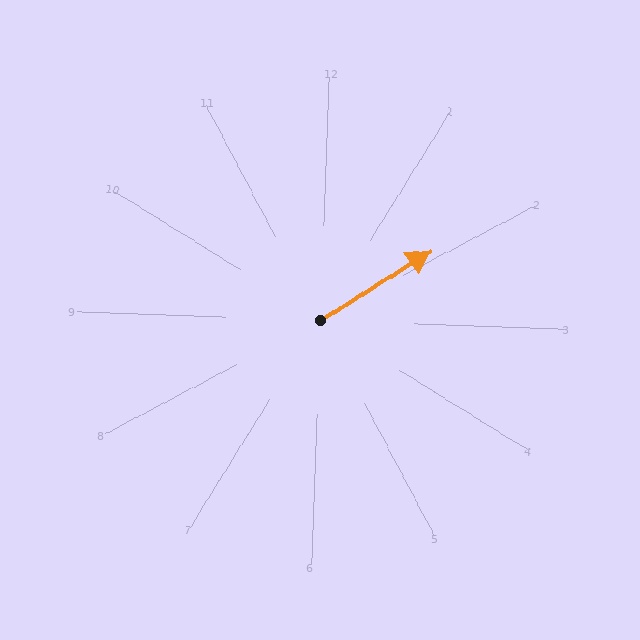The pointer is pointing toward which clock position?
Roughly 2 o'clock.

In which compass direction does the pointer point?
Northeast.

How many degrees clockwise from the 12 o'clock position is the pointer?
Approximately 56 degrees.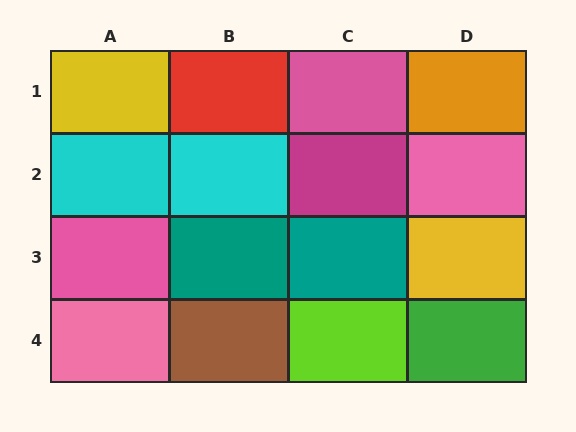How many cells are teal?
2 cells are teal.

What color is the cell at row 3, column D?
Yellow.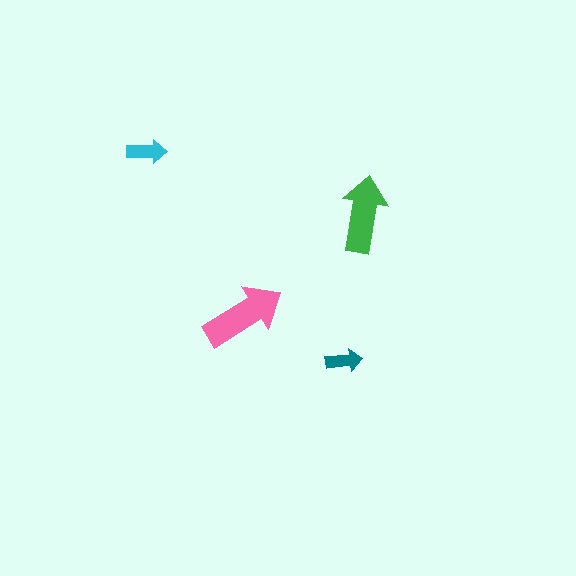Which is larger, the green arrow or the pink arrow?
The pink one.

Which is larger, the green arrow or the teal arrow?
The green one.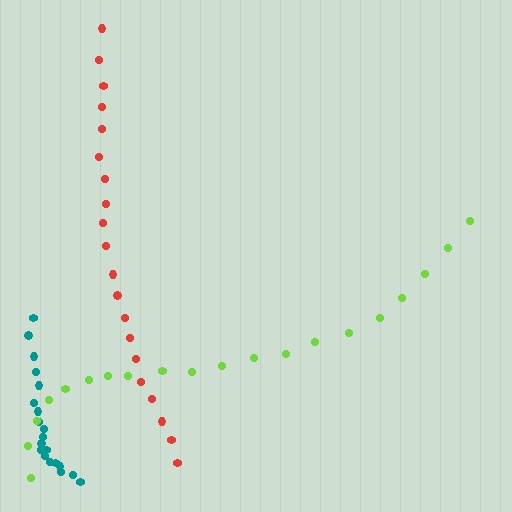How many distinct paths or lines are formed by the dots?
There are 3 distinct paths.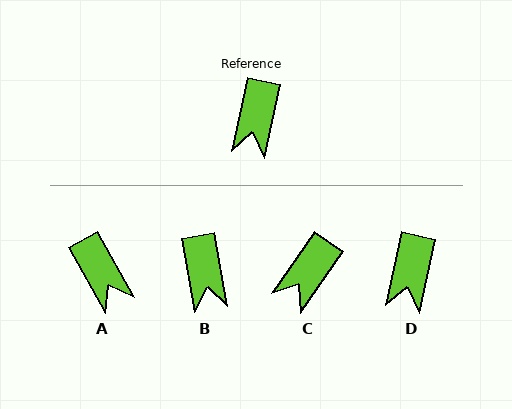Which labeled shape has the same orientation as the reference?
D.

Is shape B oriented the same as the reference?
No, it is off by about 22 degrees.